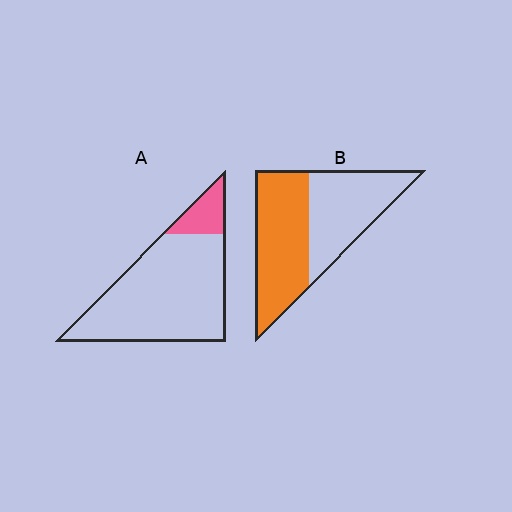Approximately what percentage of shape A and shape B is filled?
A is approximately 15% and B is approximately 55%.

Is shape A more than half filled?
No.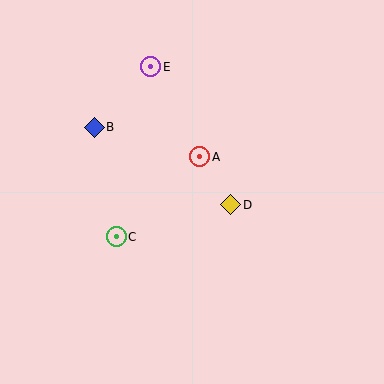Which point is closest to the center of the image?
Point A at (200, 157) is closest to the center.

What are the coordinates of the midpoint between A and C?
The midpoint between A and C is at (158, 197).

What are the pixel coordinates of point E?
Point E is at (151, 67).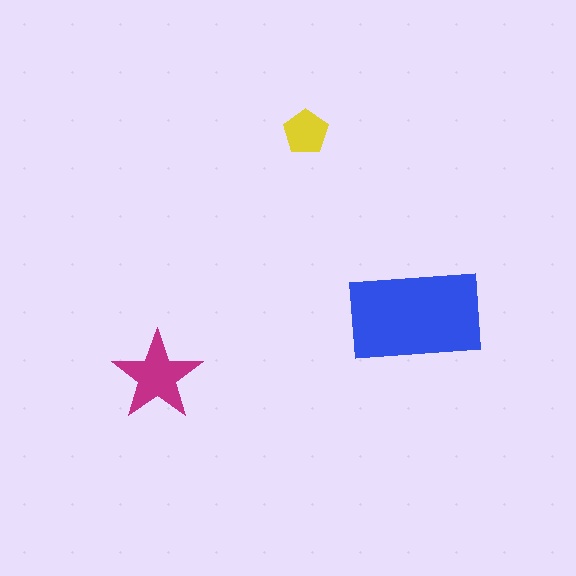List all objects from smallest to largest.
The yellow pentagon, the magenta star, the blue rectangle.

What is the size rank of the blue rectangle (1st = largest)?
1st.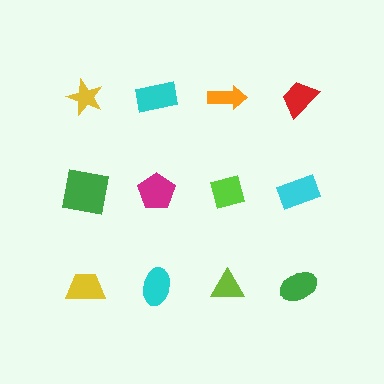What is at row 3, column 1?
A yellow trapezoid.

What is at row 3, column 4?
A green ellipse.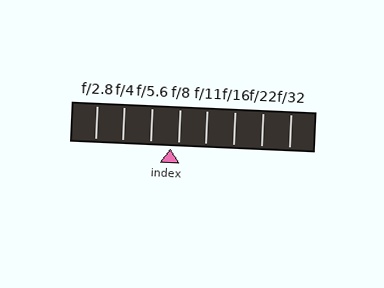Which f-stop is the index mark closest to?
The index mark is closest to f/8.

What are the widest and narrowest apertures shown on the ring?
The widest aperture shown is f/2.8 and the narrowest is f/32.